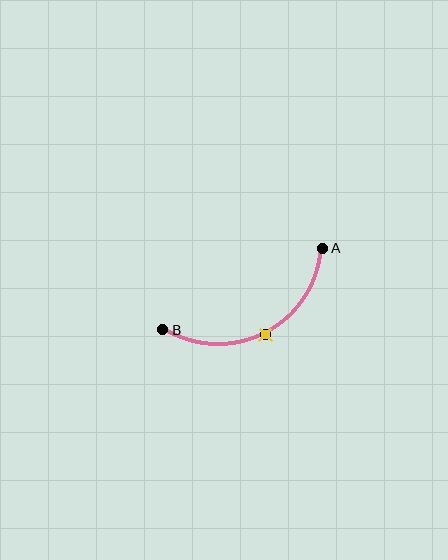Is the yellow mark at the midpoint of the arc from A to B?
Yes. The yellow mark lies on the arc at equal arc-length from both A and B — it is the arc midpoint.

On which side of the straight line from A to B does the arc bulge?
The arc bulges below the straight line connecting A and B.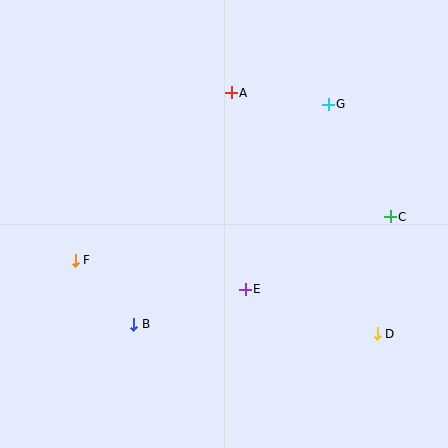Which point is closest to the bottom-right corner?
Point D is closest to the bottom-right corner.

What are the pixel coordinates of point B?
Point B is at (134, 324).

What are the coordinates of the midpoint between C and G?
The midpoint between C and G is at (359, 160).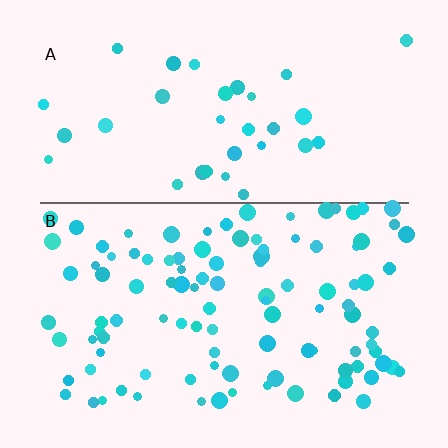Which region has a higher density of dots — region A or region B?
B (the bottom).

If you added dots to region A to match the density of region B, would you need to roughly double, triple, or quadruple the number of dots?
Approximately triple.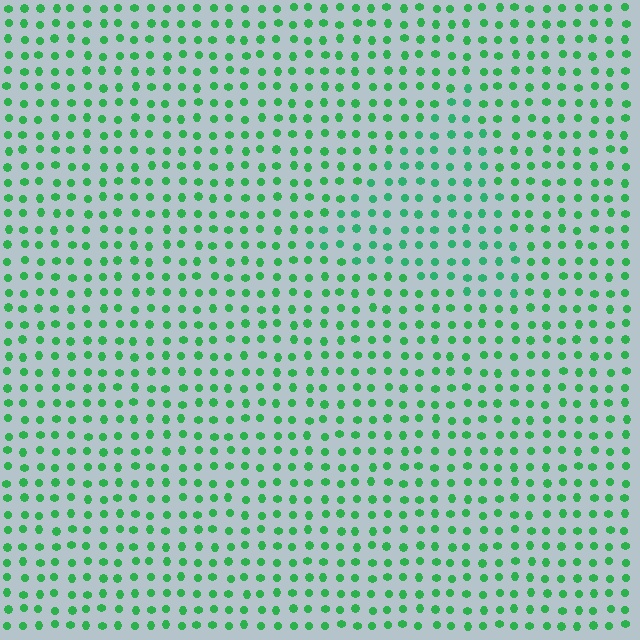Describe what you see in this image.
The image is filled with small green elements in a uniform arrangement. A triangle-shaped region is visible where the elements are tinted to a slightly different hue, forming a subtle color boundary.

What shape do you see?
I see a triangle.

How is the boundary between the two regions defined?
The boundary is defined purely by a slight shift in hue (about 16 degrees). Spacing, size, and orientation are identical on both sides.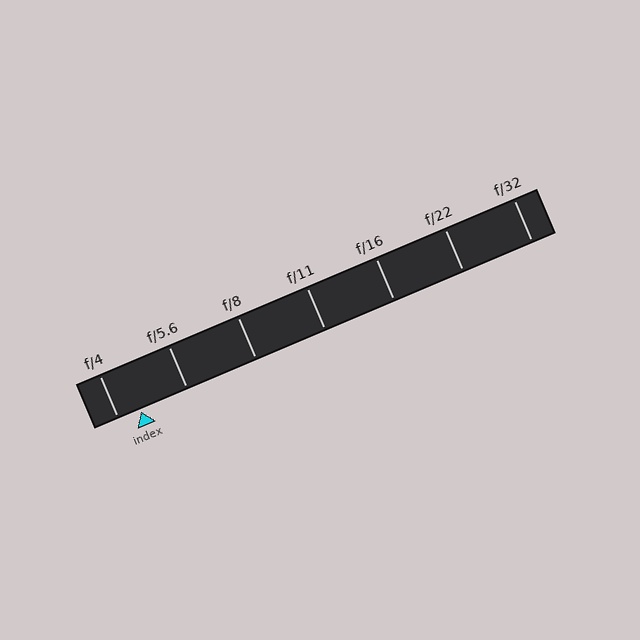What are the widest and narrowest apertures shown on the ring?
The widest aperture shown is f/4 and the narrowest is f/32.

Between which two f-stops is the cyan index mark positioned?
The index mark is between f/4 and f/5.6.